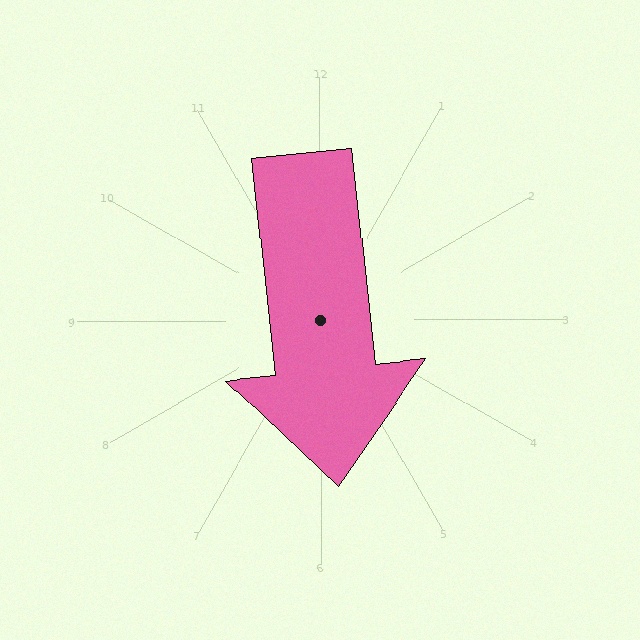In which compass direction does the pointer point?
South.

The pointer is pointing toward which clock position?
Roughly 6 o'clock.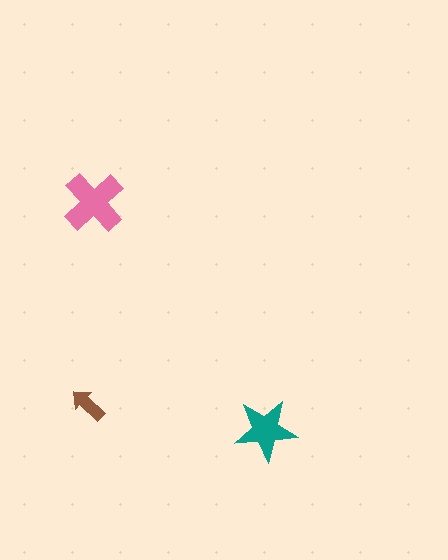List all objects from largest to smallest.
The pink cross, the teal star, the brown arrow.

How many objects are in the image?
There are 3 objects in the image.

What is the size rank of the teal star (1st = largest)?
2nd.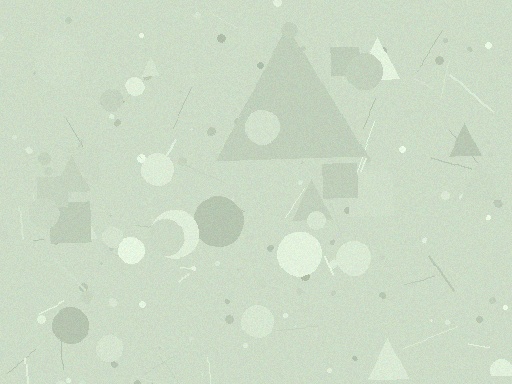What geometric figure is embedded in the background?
A triangle is embedded in the background.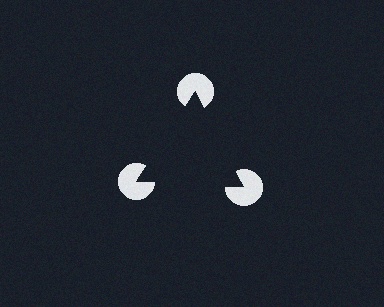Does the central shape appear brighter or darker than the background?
It typically appears slightly darker than the background, even though no actual brightness change is drawn.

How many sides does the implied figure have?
3 sides.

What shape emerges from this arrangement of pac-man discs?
An illusory triangle — its edges are inferred from the aligned wedge cuts in the pac-man discs, not physically drawn.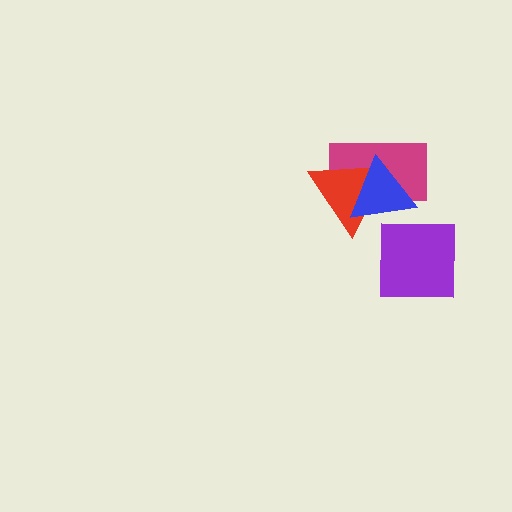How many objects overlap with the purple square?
0 objects overlap with the purple square.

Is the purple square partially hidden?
No, no other shape covers it.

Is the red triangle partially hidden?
Yes, it is partially covered by another shape.